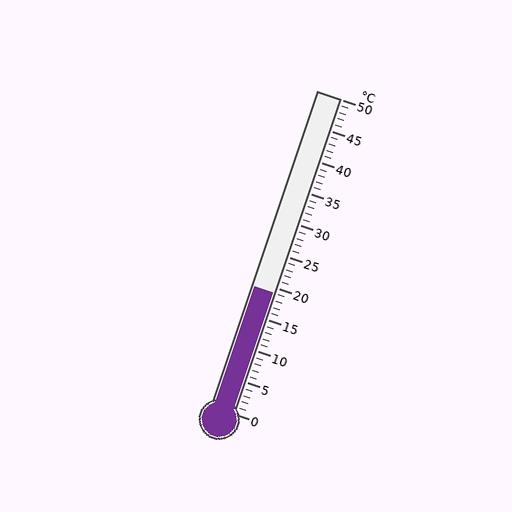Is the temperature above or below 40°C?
The temperature is below 40°C.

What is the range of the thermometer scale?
The thermometer scale ranges from 0°C to 50°C.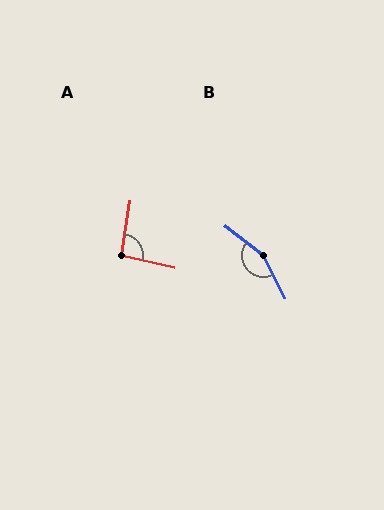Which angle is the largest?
B, at approximately 154 degrees.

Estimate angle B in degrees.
Approximately 154 degrees.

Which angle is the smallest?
A, at approximately 94 degrees.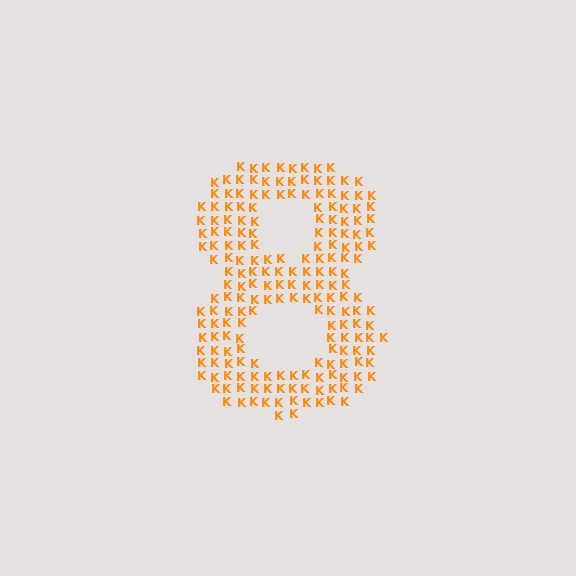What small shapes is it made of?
It is made of small letter K's.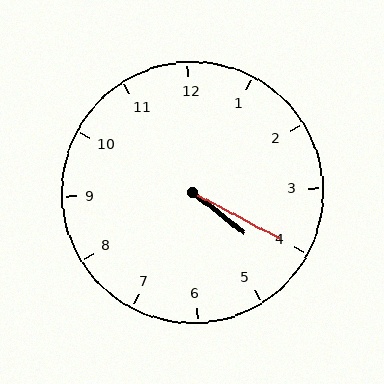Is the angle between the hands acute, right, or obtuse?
It is acute.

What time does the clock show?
4:20.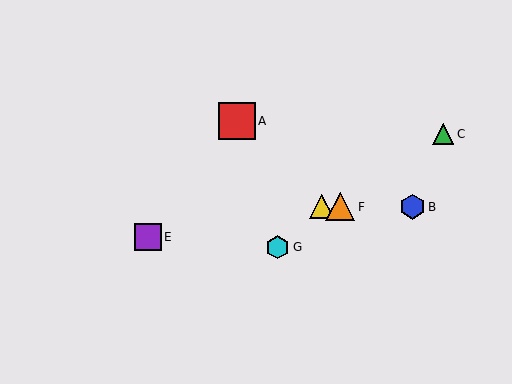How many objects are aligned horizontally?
3 objects (B, D, F) are aligned horizontally.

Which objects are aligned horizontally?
Objects B, D, F are aligned horizontally.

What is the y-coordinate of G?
Object G is at y≈247.